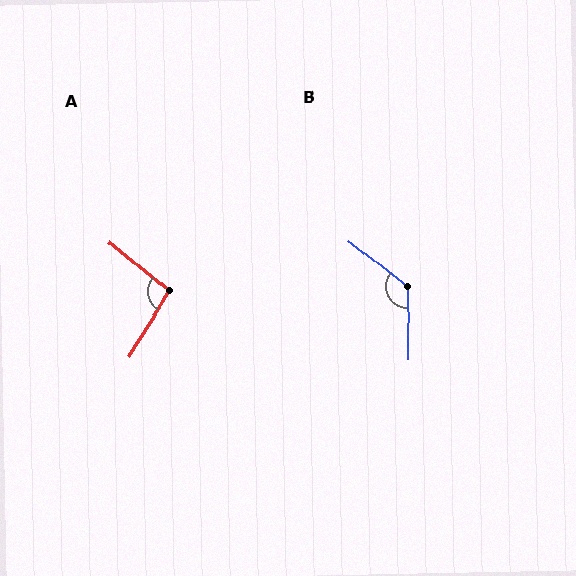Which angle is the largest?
B, at approximately 128 degrees.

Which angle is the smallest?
A, at approximately 97 degrees.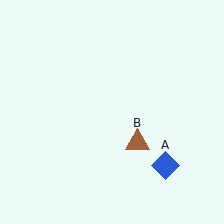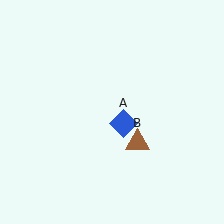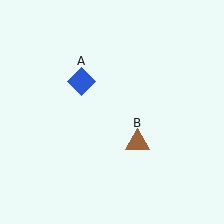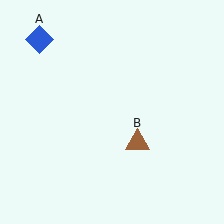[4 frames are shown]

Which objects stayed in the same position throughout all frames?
Brown triangle (object B) remained stationary.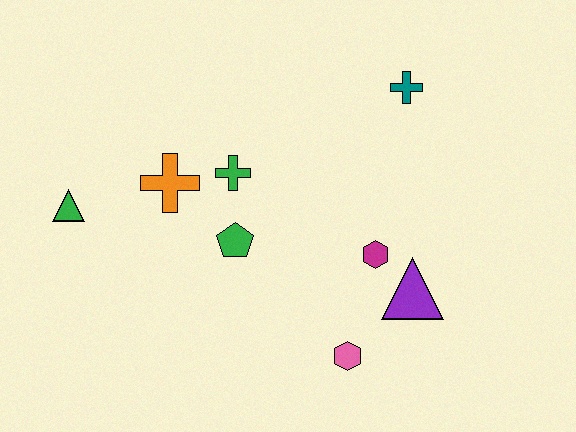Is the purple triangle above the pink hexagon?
Yes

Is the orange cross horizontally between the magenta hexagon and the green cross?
No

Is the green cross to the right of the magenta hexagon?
No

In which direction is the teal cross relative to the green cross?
The teal cross is to the right of the green cross.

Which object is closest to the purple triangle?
The magenta hexagon is closest to the purple triangle.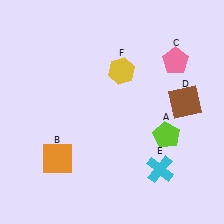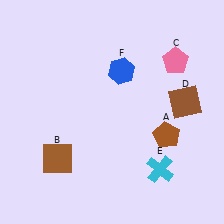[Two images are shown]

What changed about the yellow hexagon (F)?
In Image 1, F is yellow. In Image 2, it changed to blue.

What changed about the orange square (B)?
In Image 1, B is orange. In Image 2, it changed to brown.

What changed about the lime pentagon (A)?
In Image 1, A is lime. In Image 2, it changed to brown.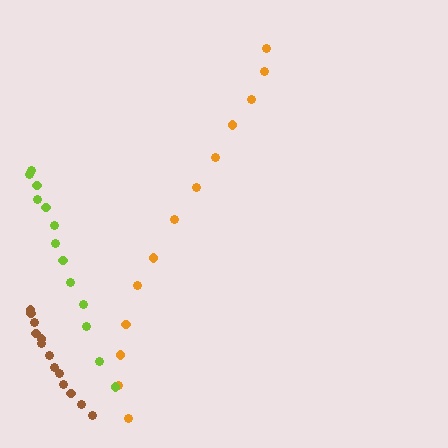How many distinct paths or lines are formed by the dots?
There are 3 distinct paths.